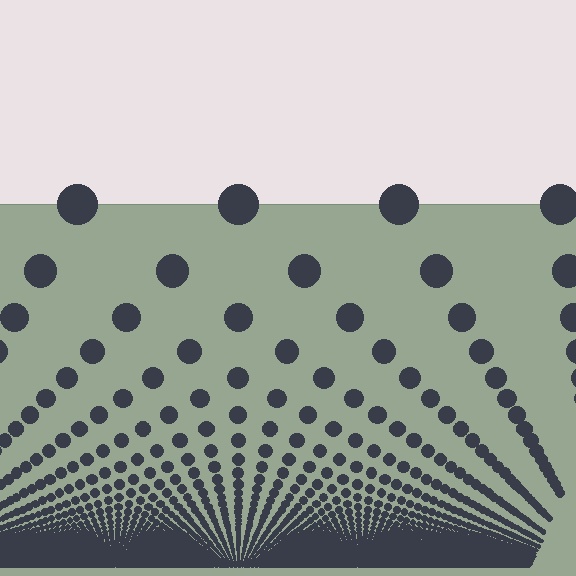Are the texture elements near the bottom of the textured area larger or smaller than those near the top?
Smaller. The gradient is inverted — elements near the bottom are smaller and denser.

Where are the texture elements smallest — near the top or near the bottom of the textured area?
Near the bottom.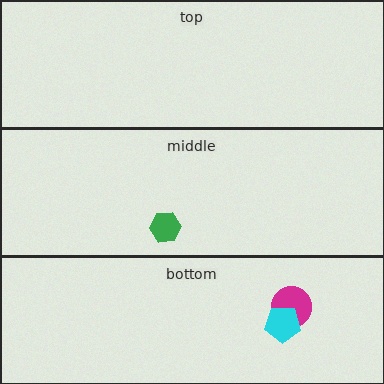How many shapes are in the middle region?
1.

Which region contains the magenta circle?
The bottom region.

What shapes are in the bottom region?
The magenta circle, the cyan pentagon.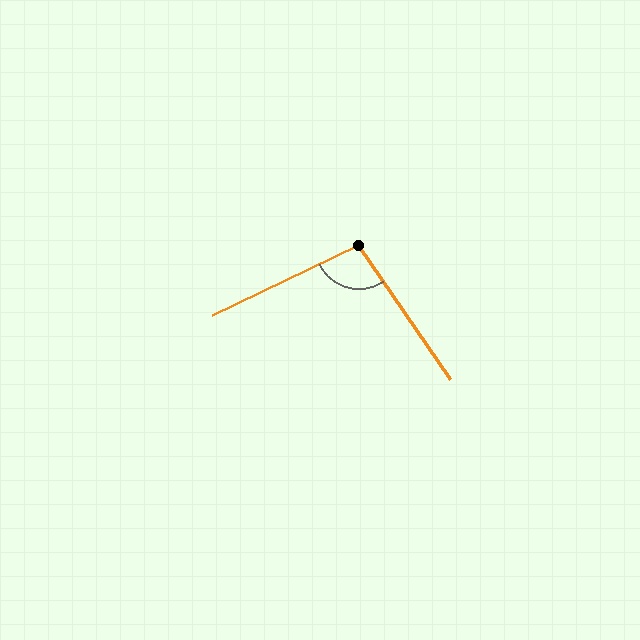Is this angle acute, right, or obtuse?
It is obtuse.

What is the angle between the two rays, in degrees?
Approximately 99 degrees.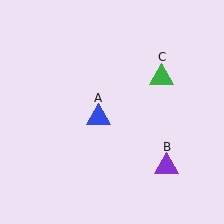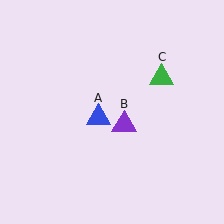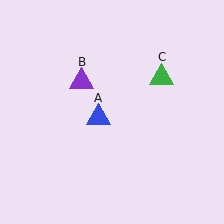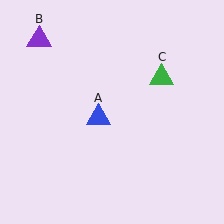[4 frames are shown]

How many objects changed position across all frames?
1 object changed position: purple triangle (object B).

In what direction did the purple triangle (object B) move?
The purple triangle (object B) moved up and to the left.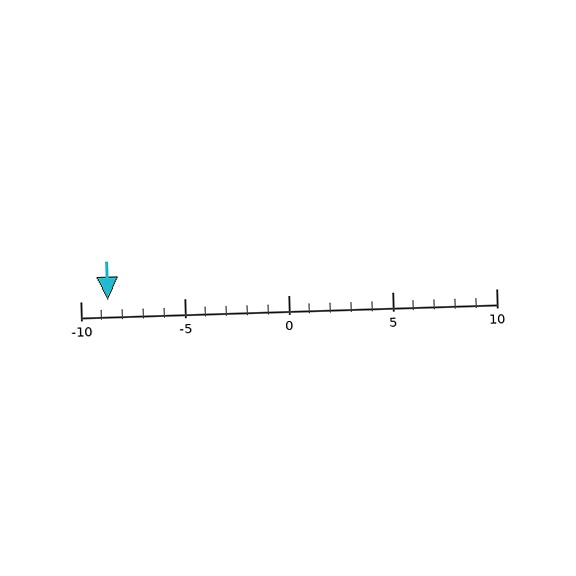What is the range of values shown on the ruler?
The ruler shows values from -10 to 10.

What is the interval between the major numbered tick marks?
The major tick marks are spaced 5 units apart.